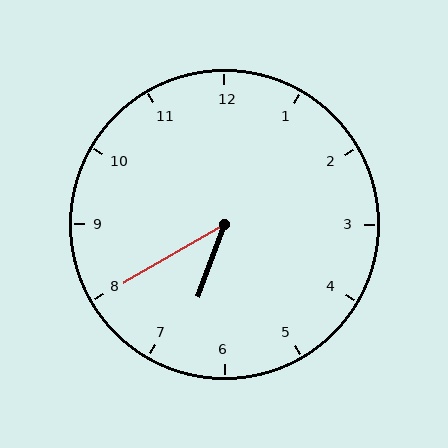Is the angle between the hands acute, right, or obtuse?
It is acute.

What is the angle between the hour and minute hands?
Approximately 40 degrees.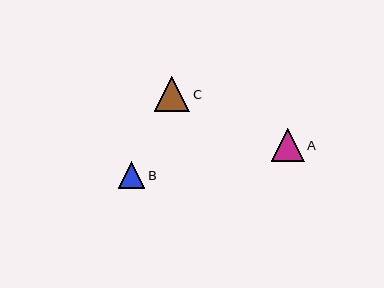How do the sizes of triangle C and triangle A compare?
Triangle C and triangle A are approximately the same size.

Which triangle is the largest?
Triangle C is the largest with a size of approximately 36 pixels.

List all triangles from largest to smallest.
From largest to smallest: C, A, B.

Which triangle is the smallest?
Triangle B is the smallest with a size of approximately 27 pixels.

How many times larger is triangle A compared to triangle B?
Triangle A is approximately 1.2 times the size of triangle B.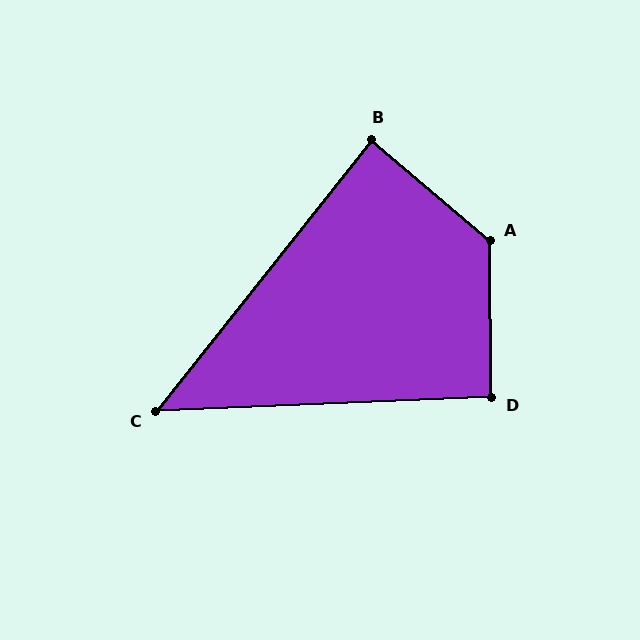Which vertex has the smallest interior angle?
C, at approximately 49 degrees.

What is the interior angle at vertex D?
Approximately 92 degrees (approximately right).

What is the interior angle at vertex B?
Approximately 88 degrees (approximately right).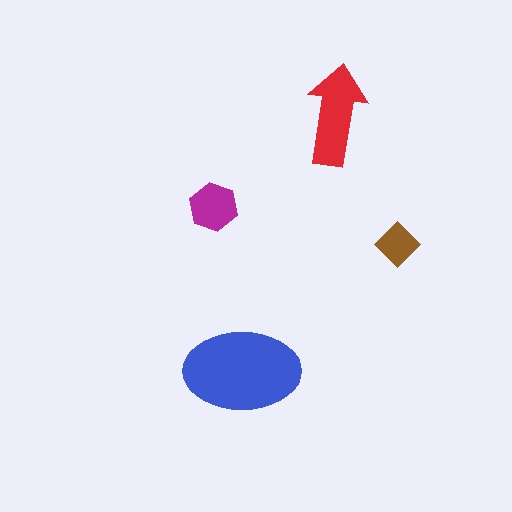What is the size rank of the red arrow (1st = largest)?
2nd.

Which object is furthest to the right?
The brown diamond is rightmost.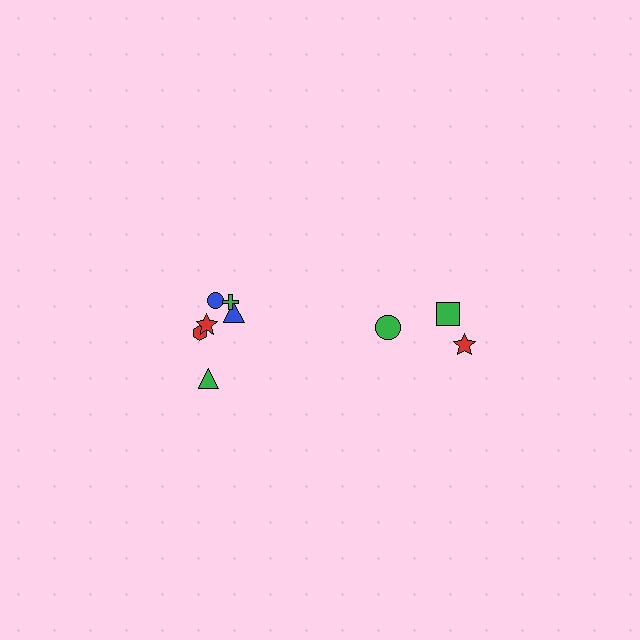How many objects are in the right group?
There are 3 objects.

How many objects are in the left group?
There are 6 objects.